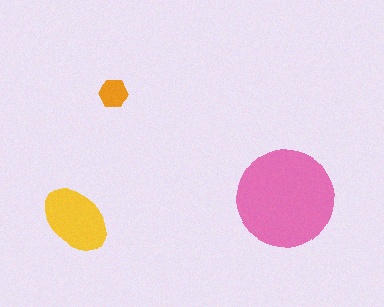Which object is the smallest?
The orange hexagon.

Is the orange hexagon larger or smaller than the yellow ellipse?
Smaller.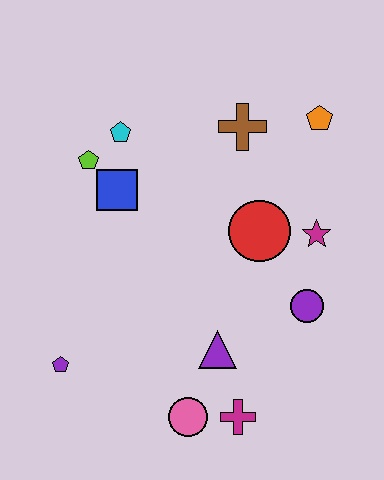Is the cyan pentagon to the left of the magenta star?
Yes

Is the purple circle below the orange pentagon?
Yes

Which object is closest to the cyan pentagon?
The lime pentagon is closest to the cyan pentagon.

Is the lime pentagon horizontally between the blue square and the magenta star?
No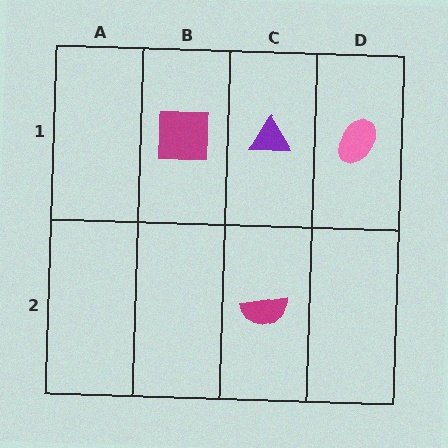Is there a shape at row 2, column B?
No, that cell is empty.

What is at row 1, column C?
A purple triangle.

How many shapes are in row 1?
3 shapes.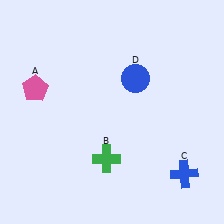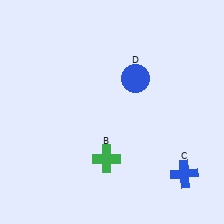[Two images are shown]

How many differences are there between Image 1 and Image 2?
There is 1 difference between the two images.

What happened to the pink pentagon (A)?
The pink pentagon (A) was removed in Image 2. It was in the top-left area of Image 1.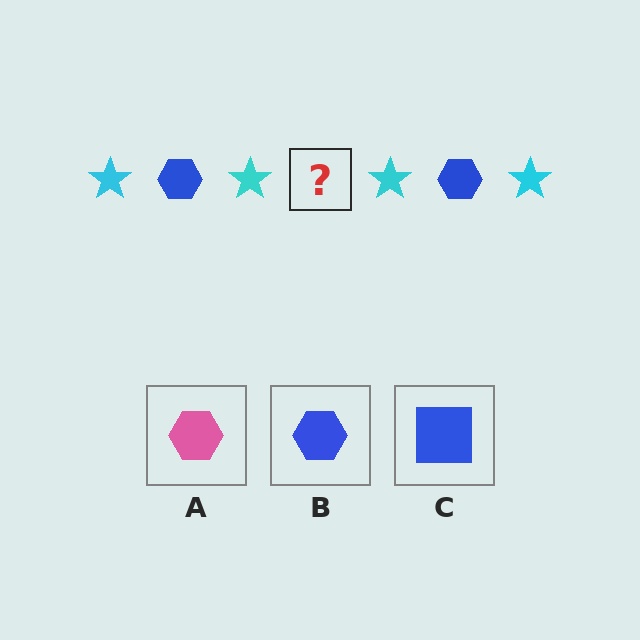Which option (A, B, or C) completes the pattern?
B.